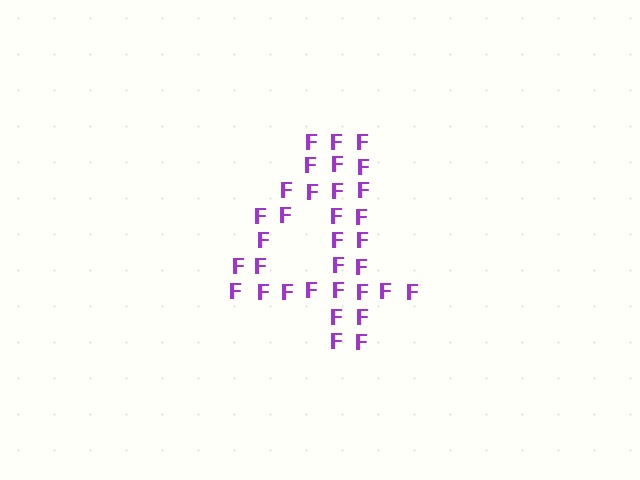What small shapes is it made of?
It is made of small letter F's.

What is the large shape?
The large shape is the digit 4.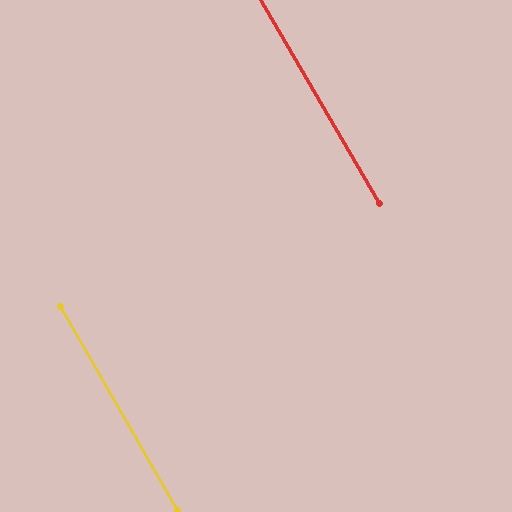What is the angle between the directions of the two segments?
Approximately 0 degrees.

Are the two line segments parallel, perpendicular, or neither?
Parallel — their directions differ by only 0.3°.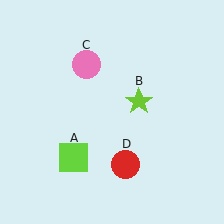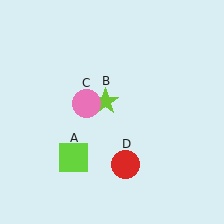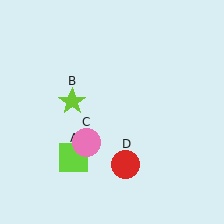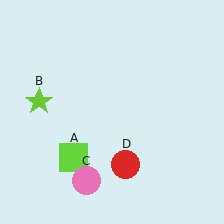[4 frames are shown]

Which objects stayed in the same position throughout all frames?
Lime square (object A) and red circle (object D) remained stationary.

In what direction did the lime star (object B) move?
The lime star (object B) moved left.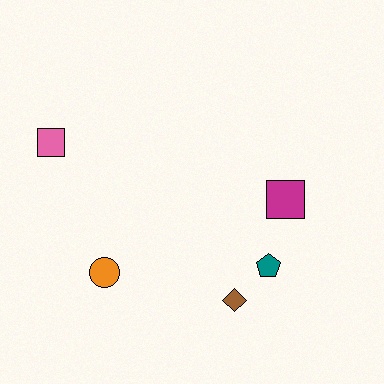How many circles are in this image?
There is 1 circle.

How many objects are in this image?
There are 5 objects.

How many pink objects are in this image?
There is 1 pink object.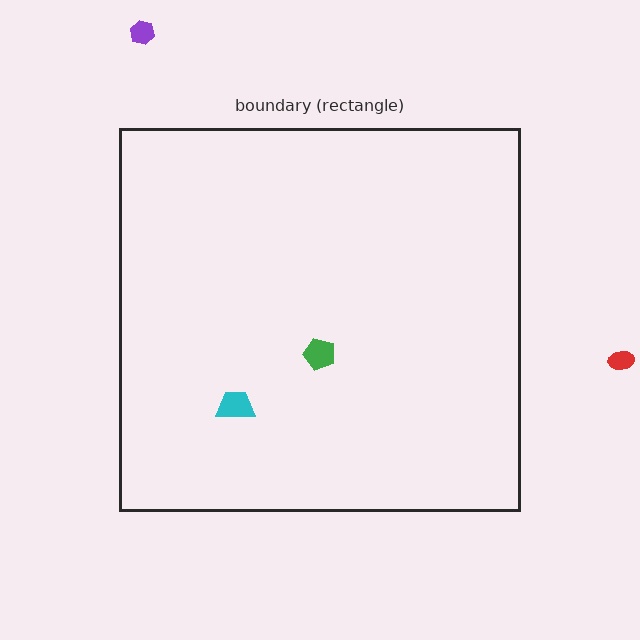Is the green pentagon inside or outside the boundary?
Inside.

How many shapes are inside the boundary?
2 inside, 2 outside.